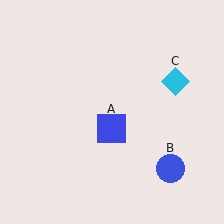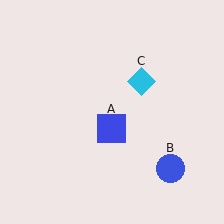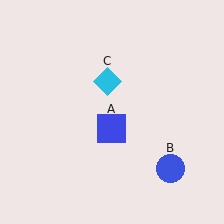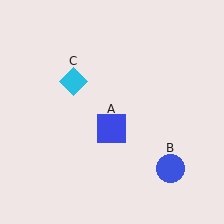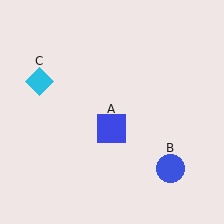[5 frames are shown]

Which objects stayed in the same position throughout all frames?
Blue square (object A) and blue circle (object B) remained stationary.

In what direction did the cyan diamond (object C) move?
The cyan diamond (object C) moved left.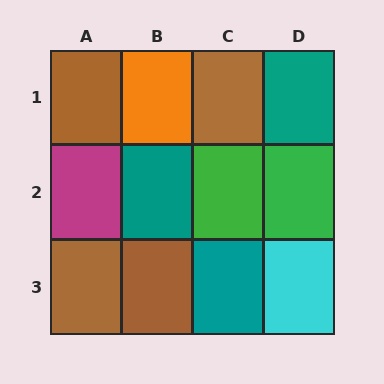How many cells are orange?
1 cell is orange.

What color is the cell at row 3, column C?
Teal.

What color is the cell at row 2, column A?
Magenta.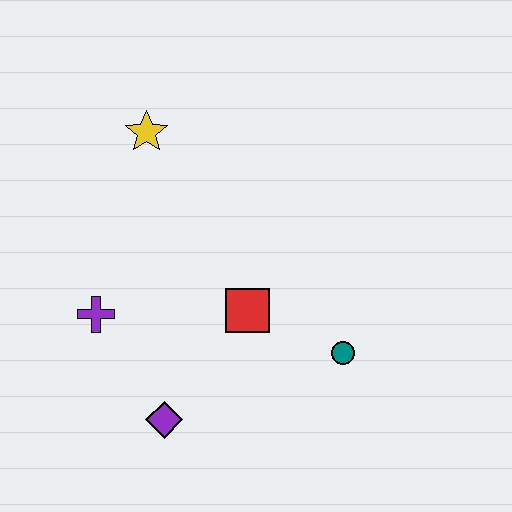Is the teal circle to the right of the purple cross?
Yes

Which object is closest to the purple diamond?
The purple cross is closest to the purple diamond.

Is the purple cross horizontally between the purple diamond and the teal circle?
No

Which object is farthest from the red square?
The yellow star is farthest from the red square.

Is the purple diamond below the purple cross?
Yes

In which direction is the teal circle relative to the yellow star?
The teal circle is below the yellow star.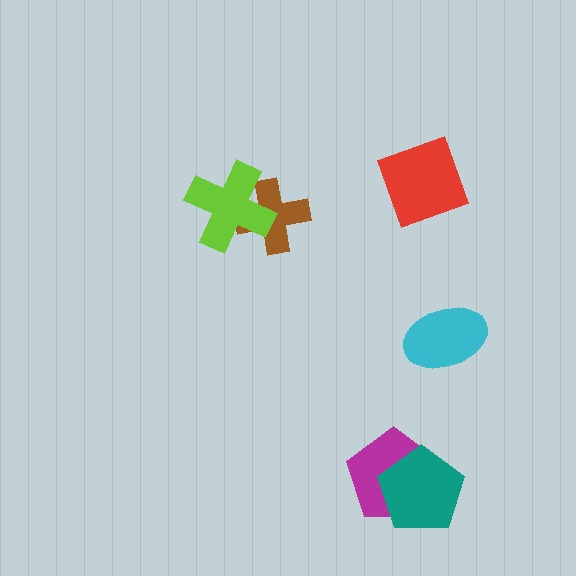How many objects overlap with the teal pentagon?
1 object overlaps with the teal pentagon.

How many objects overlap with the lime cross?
1 object overlaps with the lime cross.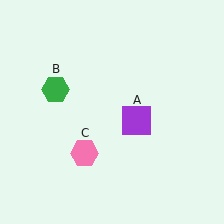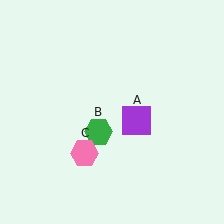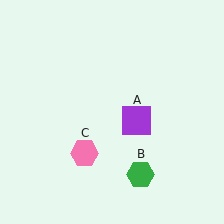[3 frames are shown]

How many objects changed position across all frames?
1 object changed position: green hexagon (object B).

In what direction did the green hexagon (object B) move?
The green hexagon (object B) moved down and to the right.